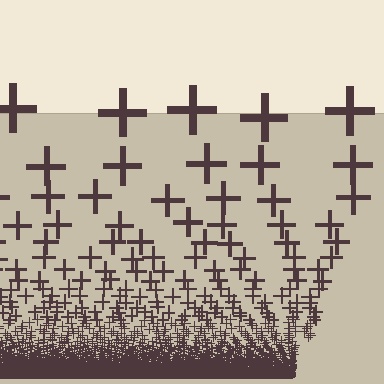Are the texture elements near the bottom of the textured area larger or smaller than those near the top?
Smaller. The gradient is inverted — elements near the bottom are smaller and denser.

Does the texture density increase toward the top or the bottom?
Density increases toward the bottom.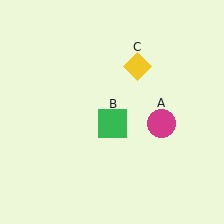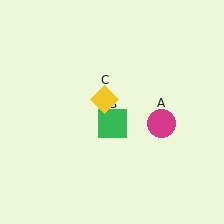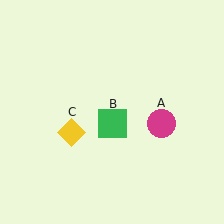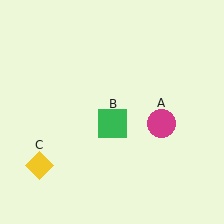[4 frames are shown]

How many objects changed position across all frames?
1 object changed position: yellow diamond (object C).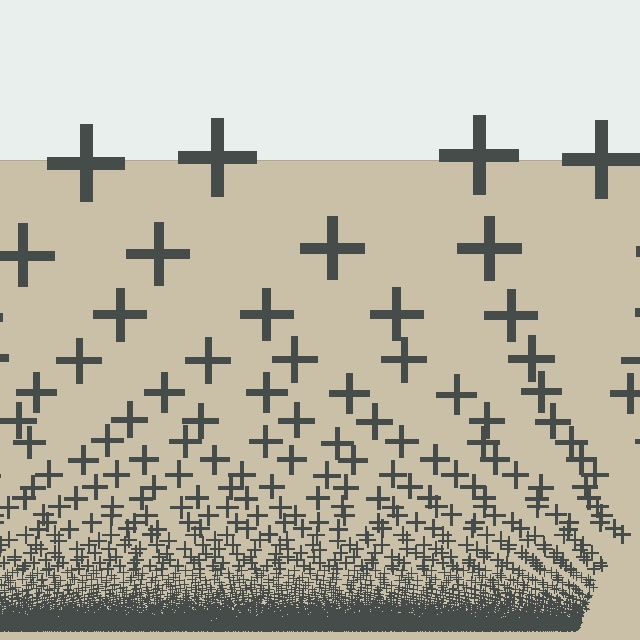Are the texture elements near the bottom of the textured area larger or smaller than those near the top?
Smaller. The gradient is inverted — elements near the bottom are smaller and denser.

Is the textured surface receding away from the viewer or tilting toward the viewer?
The surface appears to tilt toward the viewer. Texture elements get larger and sparser toward the top.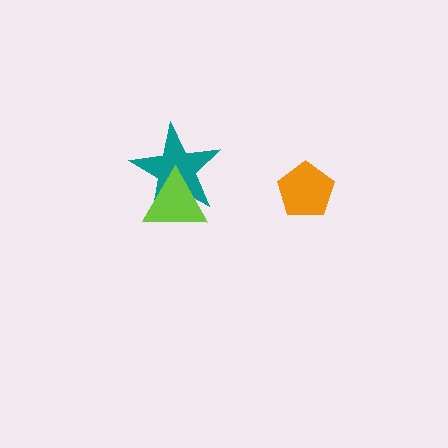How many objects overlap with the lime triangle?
1 object overlaps with the lime triangle.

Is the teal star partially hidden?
Yes, it is partially covered by another shape.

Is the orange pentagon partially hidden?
No, no other shape covers it.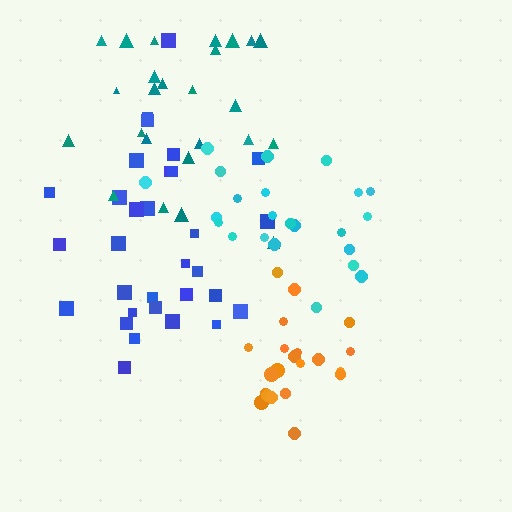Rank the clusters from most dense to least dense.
orange, cyan, teal, blue.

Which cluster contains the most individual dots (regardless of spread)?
Blue (32).